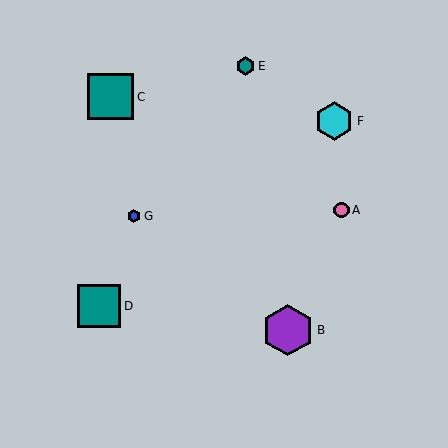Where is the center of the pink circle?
The center of the pink circle is at (342, 210).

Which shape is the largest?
The purple hexagon (labeled B) is the largest.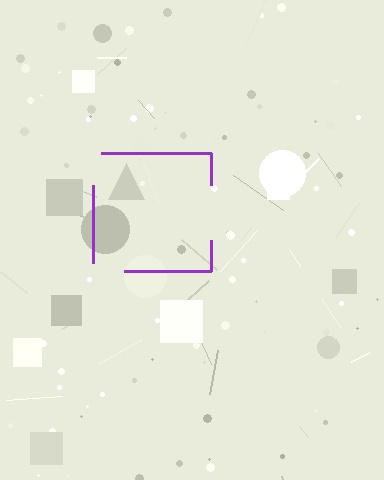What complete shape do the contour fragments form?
The contour fragments form a square.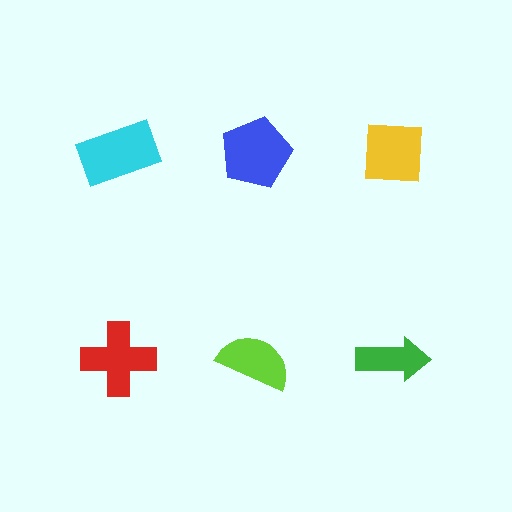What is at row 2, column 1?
A red cross.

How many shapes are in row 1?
3 shapes.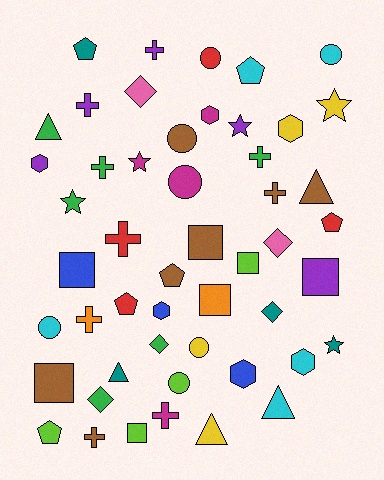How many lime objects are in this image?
There are 4 lime objects.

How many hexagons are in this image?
There are 6 hexagons.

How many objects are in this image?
There are 50 objects.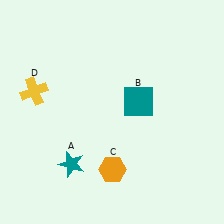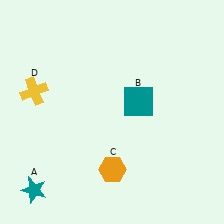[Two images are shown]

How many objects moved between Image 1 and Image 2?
1 object moved between the two images.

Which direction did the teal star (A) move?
The teal star (A) moved left.